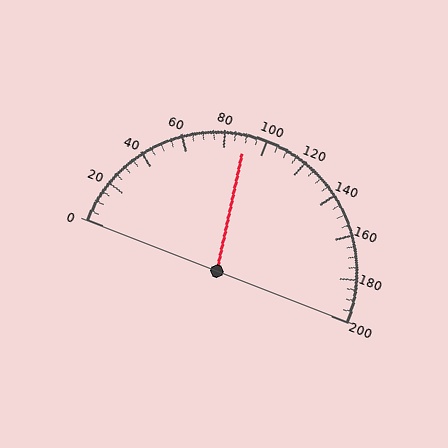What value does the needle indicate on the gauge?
The needle indicates approximately 90.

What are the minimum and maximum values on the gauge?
The gauge ranges from 0 to 200.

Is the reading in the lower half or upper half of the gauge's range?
The reading is in the lower half of the range (0 to 200).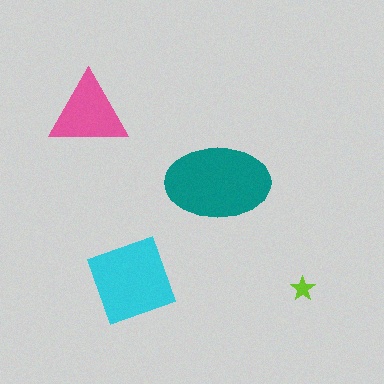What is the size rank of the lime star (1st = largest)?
4th.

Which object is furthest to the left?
The pink triangle is leftmost.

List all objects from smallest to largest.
The lime star, the pink triangle, the cyan diamond, the teal ellipse.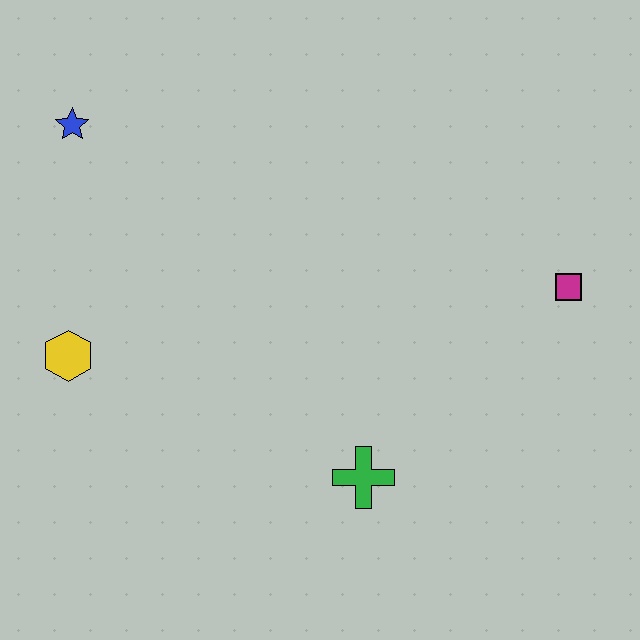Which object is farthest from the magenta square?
The blue star is farthest from the magenta square.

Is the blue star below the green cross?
No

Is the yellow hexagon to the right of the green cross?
No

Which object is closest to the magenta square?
The green cross is closest to the magenta square.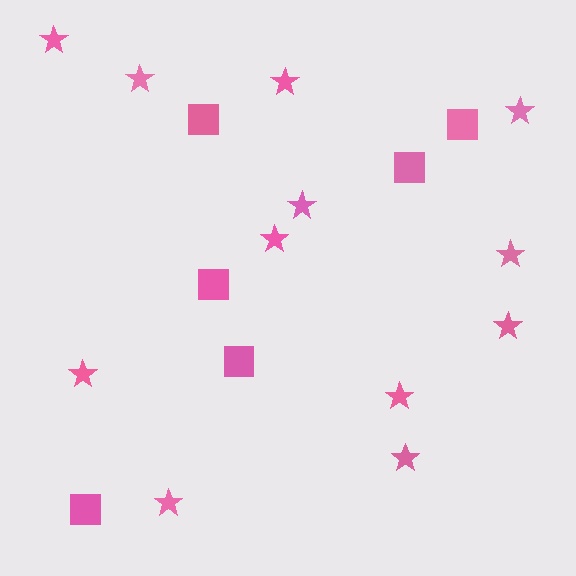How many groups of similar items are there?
There are 2 groups: one group of squares (6) and one group of stars (12).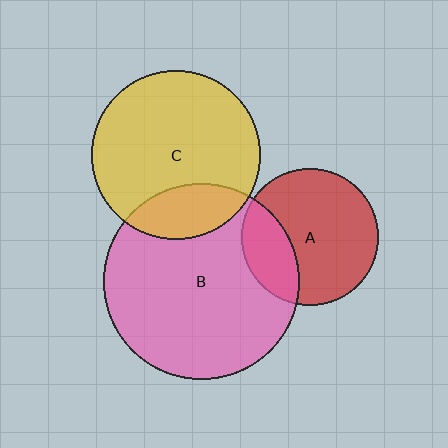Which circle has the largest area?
Circle B (pink).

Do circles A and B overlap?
Yes.